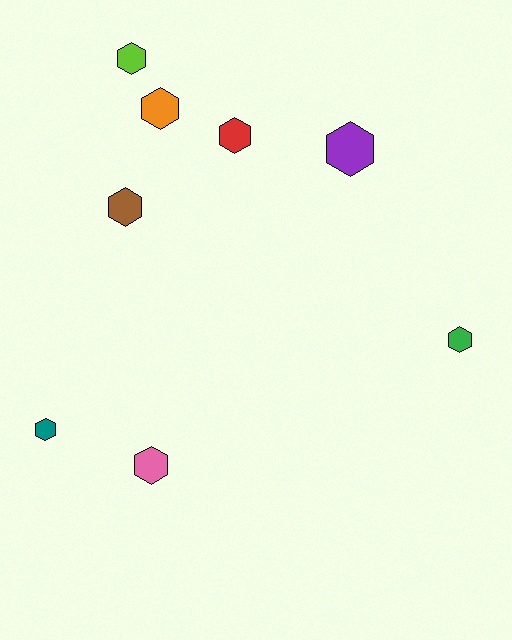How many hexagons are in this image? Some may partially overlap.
There are 8 hexagons.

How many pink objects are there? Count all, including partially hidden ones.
There is 1 pink object.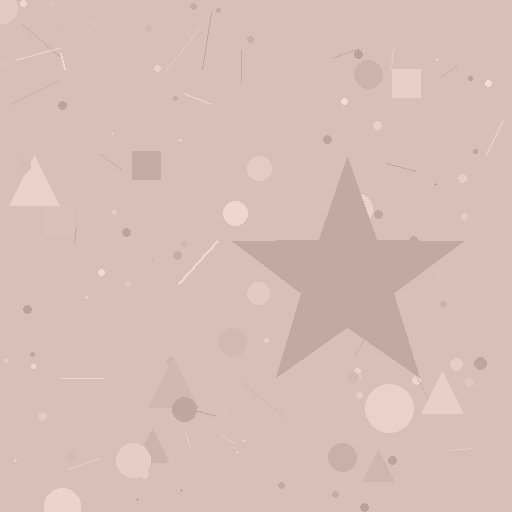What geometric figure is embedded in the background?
A star is embedded in the background.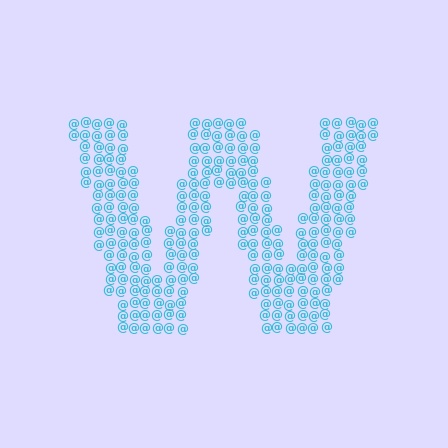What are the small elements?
The small elements are at signs.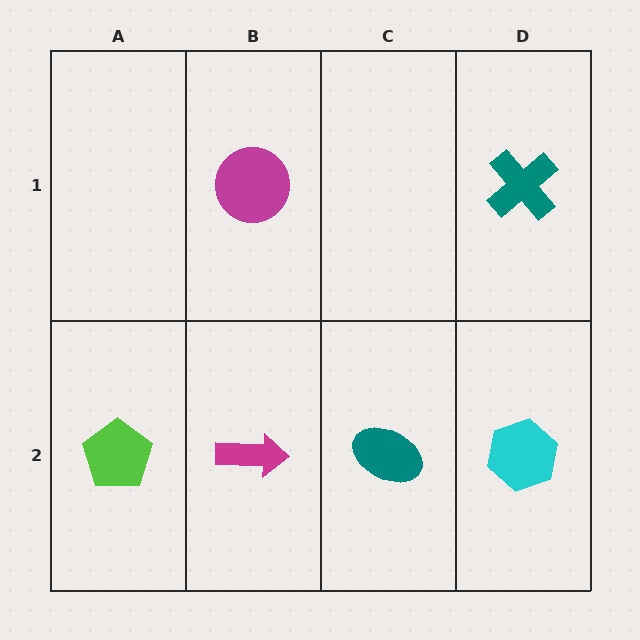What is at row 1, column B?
A magenta circle.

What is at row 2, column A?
A lime pentagon.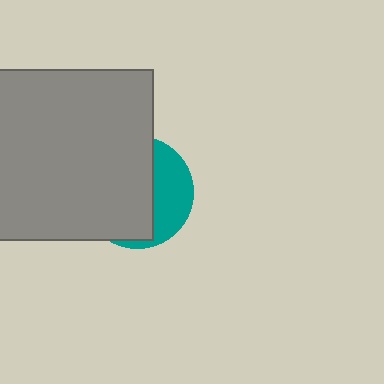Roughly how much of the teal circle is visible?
A small part of it is visible (roughly 35%).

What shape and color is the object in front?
The object in front is a gray rectangle.